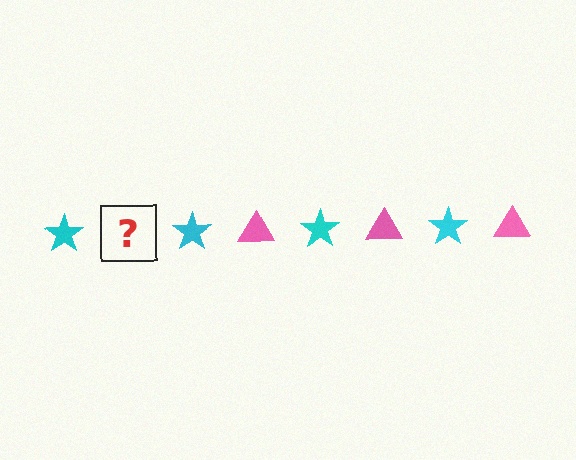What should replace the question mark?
The question mark should be replaced with a pink triangle.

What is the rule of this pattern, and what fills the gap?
The rule is that the pattern alternates between cyan star and pink triangle. The gap should be filled with a pink triangle.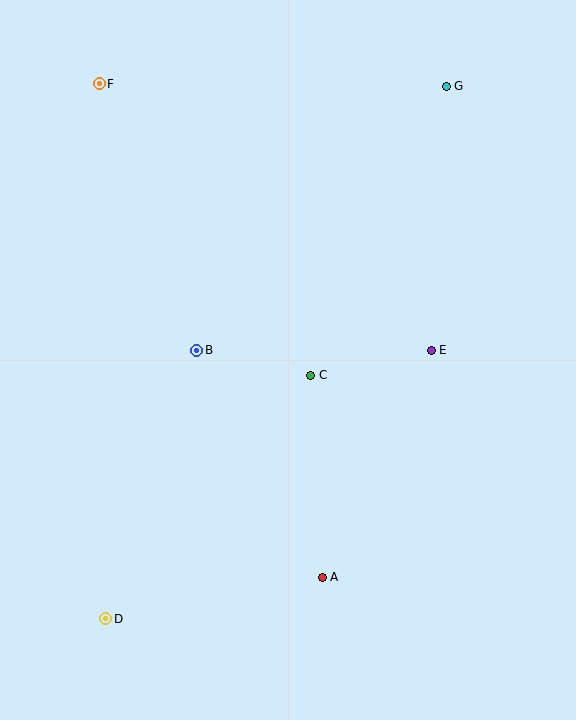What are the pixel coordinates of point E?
Point E is at (431, 350).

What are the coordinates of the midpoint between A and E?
The midpoint between A and E is at (377, 464).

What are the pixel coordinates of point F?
Point F is at (99, 84).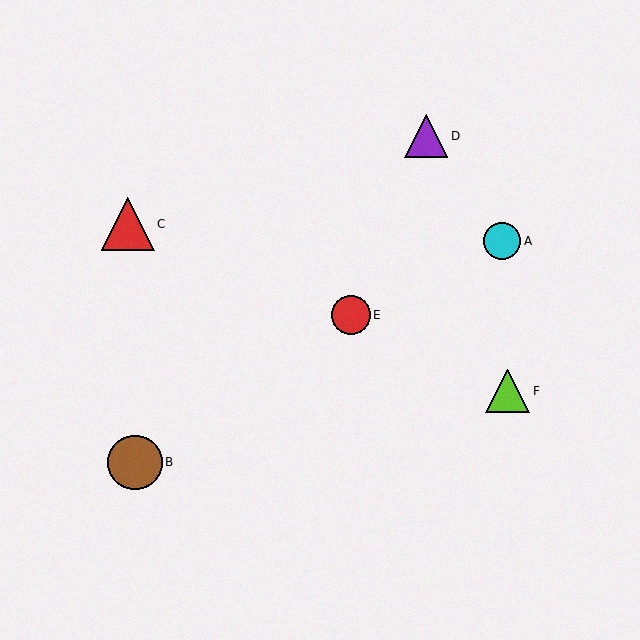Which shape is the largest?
The brown circle (labeled B) is the largest.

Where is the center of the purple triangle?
The center of the purple triangle is at (426, 136).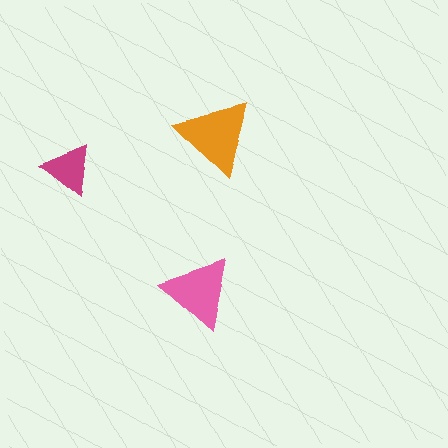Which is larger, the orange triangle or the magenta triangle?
The orange one.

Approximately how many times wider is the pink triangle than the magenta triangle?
About 1.5 times wider.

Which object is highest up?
The orange triangle is topmost.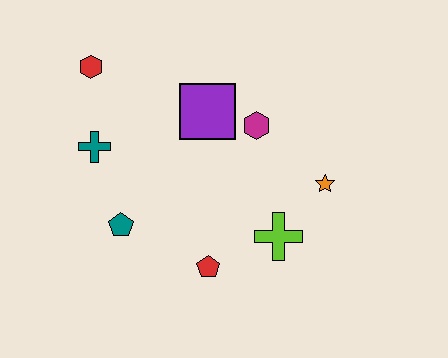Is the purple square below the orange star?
No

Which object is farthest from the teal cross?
The orange star is farthest from the teal cross.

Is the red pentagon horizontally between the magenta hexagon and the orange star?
No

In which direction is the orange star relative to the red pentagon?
The orange star is to the right of the red pentagon.